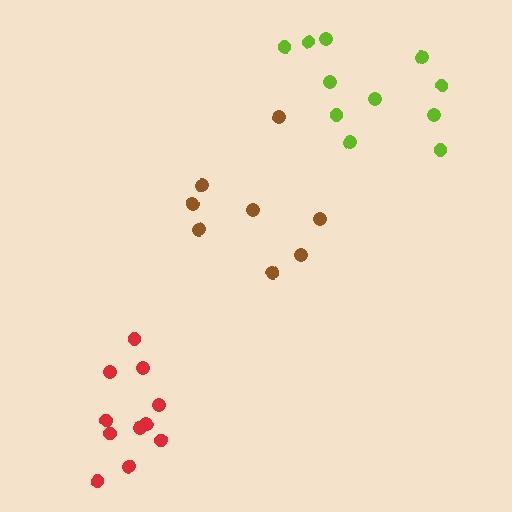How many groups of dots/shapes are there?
There are 3 groups.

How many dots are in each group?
Group 1: 8 dots, Group 2: 11 dots, Group 3: 11 dots (30 total).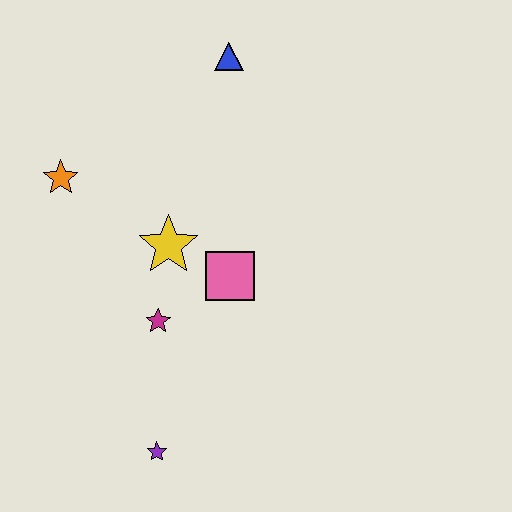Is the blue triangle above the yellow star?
Yes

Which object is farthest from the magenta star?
The blue triangle is farthest from the magenta star.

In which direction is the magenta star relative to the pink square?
The magenta star is to the left of the pink square.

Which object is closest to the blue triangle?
The yellow star is closest to the blue triangle.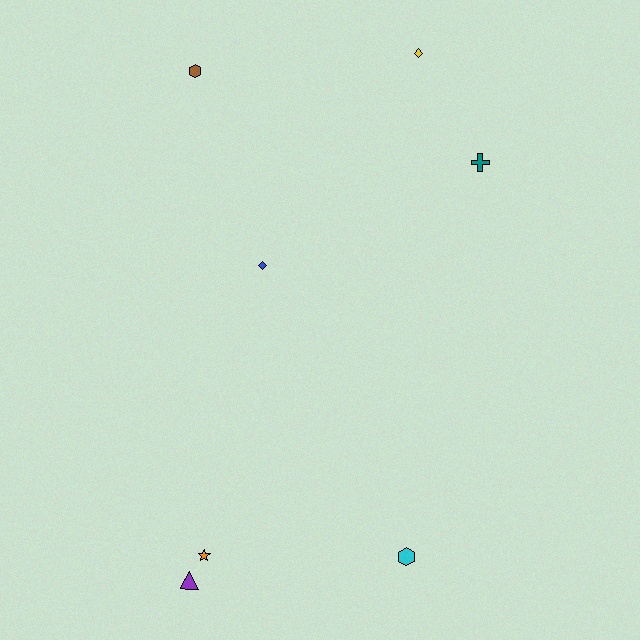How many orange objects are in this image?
There is 1 orange object.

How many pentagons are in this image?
There are no pentagons.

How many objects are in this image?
There are 7 objects.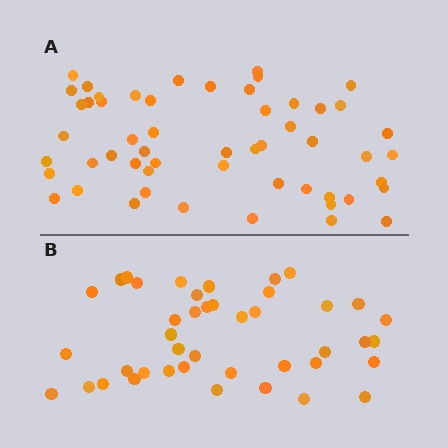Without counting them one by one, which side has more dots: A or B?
Region A (the top region) has more dots.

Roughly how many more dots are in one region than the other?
Region A has roughly 12 or so more dots than region B.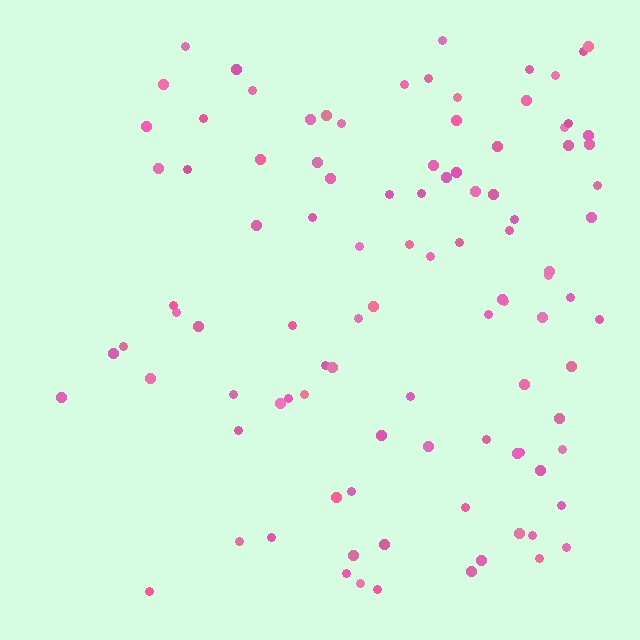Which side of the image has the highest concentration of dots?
The right.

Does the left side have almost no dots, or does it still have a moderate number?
Still a moderate number, just noticeably fewer than the right.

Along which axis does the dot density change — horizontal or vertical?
Horizontal.